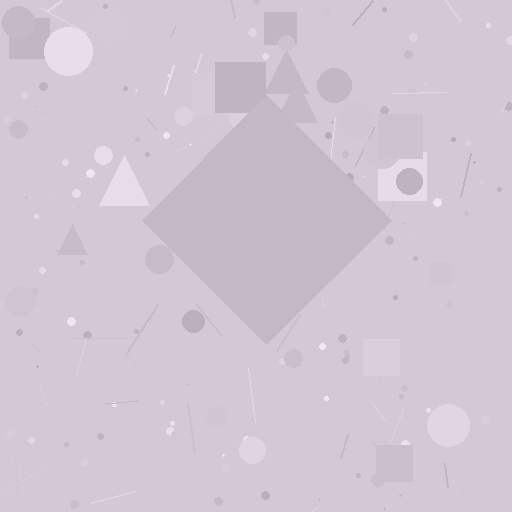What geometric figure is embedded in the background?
A diamond is embedded in the background.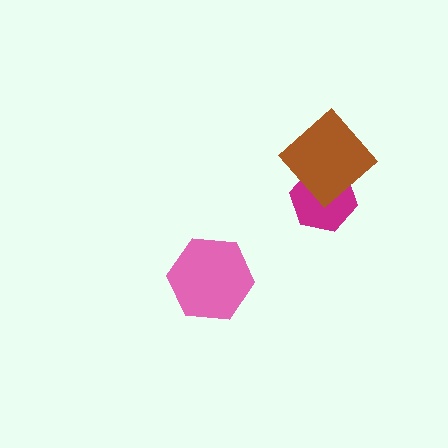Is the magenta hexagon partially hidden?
Yes, it is partially covered by another shape.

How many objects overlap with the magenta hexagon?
1 object overlaps with the magenta hexagon.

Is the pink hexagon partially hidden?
No, no other shape covers it.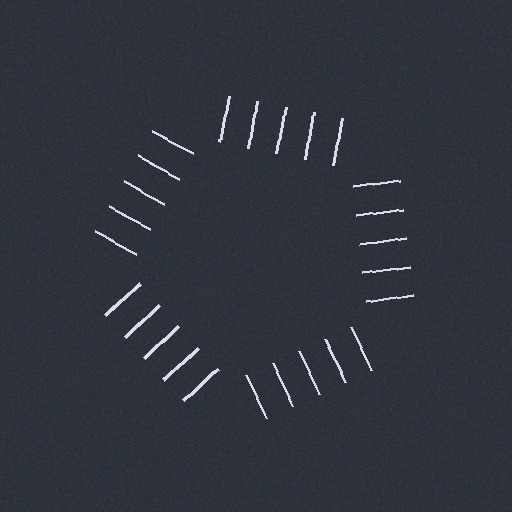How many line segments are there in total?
25 — 5 along each of the 5 edges.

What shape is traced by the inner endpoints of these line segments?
An illusory pentagon — the line segments terminate on its edges but no continuous stroke is drawn.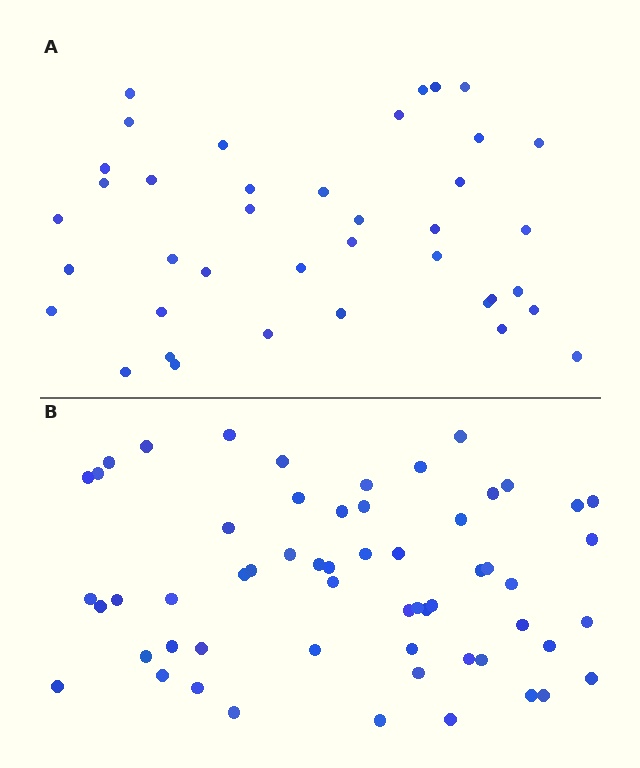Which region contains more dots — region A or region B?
Region B (the bottom region) has more dots.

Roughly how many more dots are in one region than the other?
Region B has approximately 20 more dots than region A.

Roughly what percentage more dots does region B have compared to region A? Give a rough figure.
About 50% more.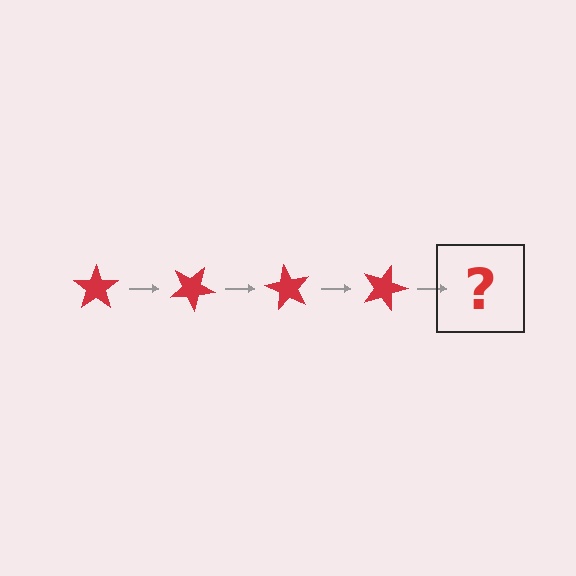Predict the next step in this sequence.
The next step is a red star rotated 120 degrees.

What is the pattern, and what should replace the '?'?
The pattern is that the star rotates 30 degrees each step. The '?' should be a red star rotated 120 degrees.